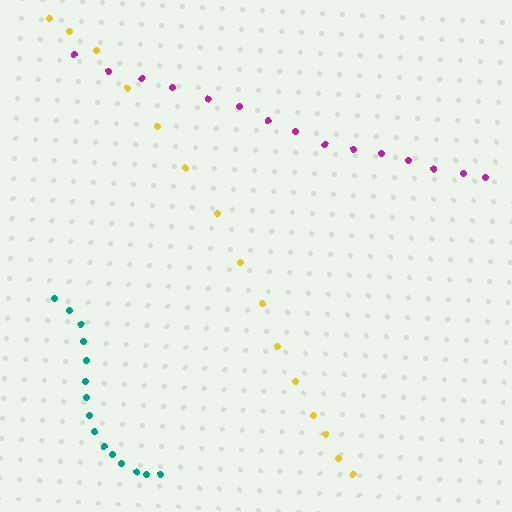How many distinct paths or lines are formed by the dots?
There are 3 distinct paths.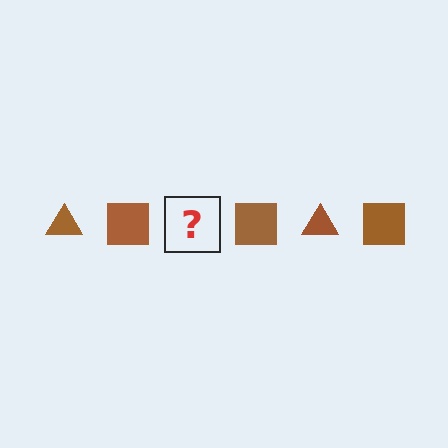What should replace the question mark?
The question mark should be replaced with a brown triangle.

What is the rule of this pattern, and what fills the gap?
The rule is that the pattern cycles through triangle, square shapes in brown. The gap should be filled with a brown triangle.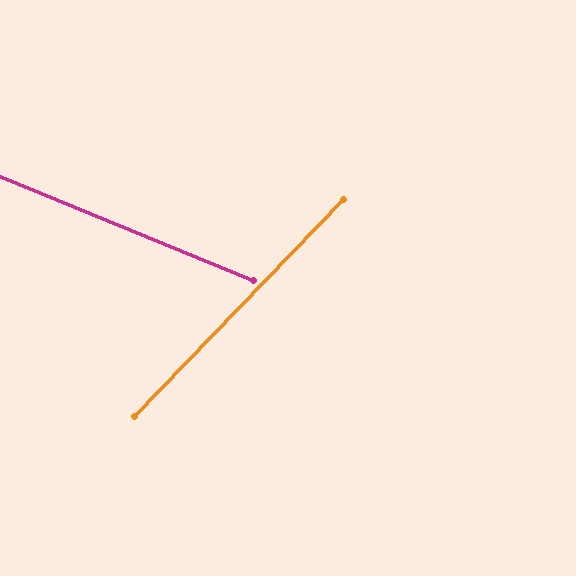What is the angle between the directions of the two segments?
Approximately 68 degrees.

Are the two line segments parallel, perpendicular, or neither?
Neither parallel nor perpendicular — they differ by about 68°.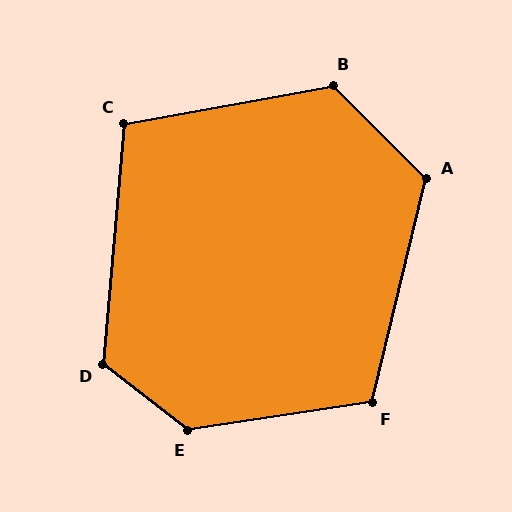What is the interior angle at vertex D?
Approximately 123 degrees (obtuse).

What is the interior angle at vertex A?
Approximately 121 degrees (obtuse).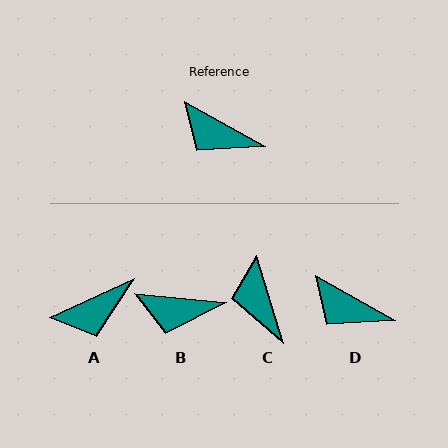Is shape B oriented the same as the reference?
No, it is off by about 24 degrees.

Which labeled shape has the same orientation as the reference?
D.